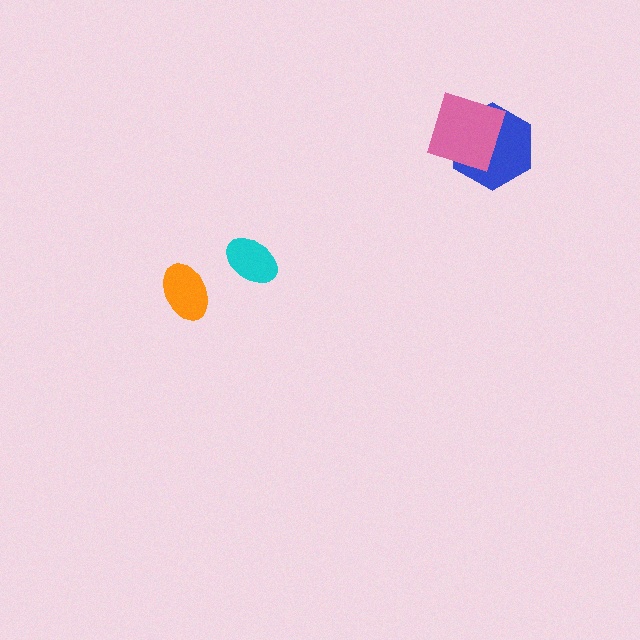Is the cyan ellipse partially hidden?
No, no other shape covers it.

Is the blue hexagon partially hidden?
Yes, it is partially covered by another shape.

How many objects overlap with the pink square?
1 object overlaps with the pink square.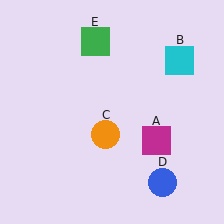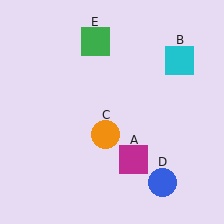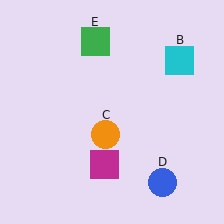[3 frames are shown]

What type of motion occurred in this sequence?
The magenta square (object A) rotated clockwise around the center of the scene.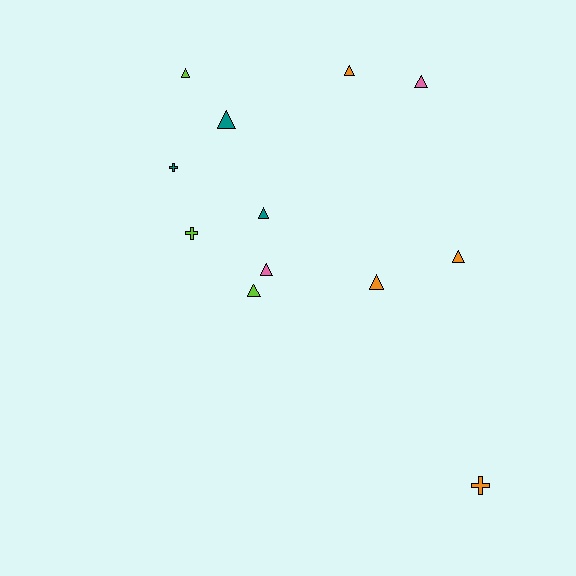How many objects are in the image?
There are 12 objects.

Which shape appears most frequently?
Triangle, with 9 objects.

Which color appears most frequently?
Orange, with 4 objects.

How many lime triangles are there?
There are 2 lime triangles.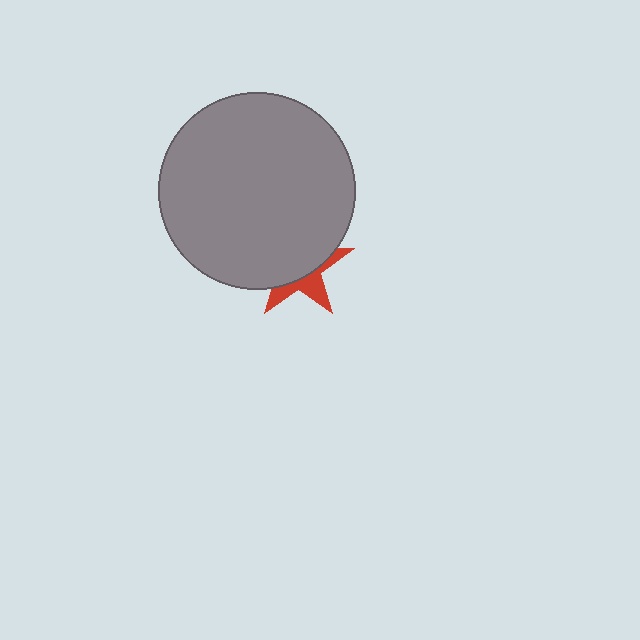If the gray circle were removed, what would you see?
You would see the complete red star.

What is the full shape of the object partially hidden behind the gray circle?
The partially hidden object is a red star.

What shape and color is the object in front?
The object in front is a gray circle.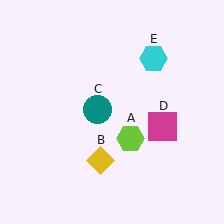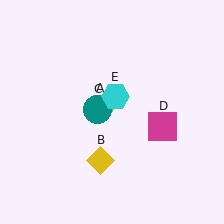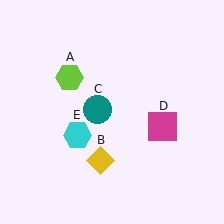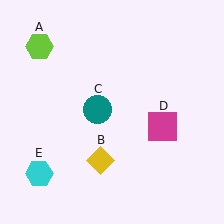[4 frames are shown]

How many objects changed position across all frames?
2 objects changed position: lime hexagon (object A), cyan hexagon (object E).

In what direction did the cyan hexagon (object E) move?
The cyan hexagon (object E) moved down and to the left.